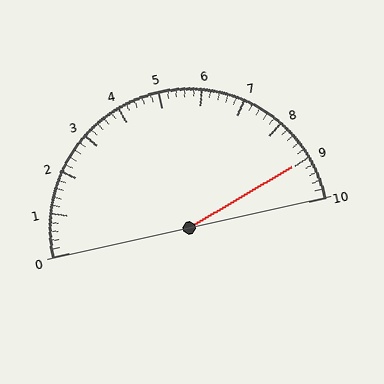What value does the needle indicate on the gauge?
The needle indicates approximately 9.0.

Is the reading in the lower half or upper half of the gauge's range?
The reading is in the upper half of the range (0 to 10).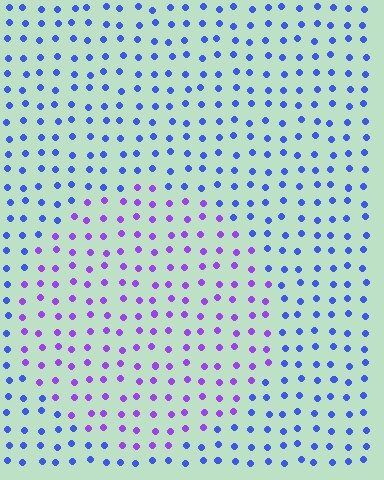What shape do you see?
I see a circle.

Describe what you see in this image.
The image is filled with small blue elements in a uniform arrangement. A circle-shaped region is visible where the elements are tinted to a slightly different hue, forming a subtle color boundary.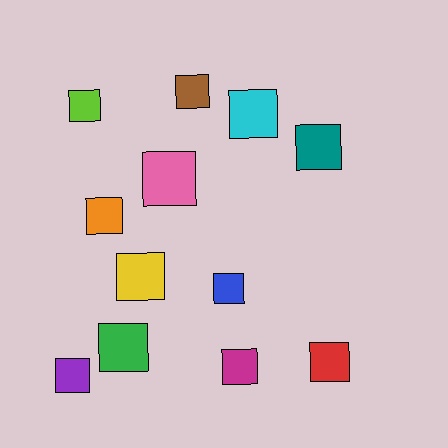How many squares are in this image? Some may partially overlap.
There are 12 squares.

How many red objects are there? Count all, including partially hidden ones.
There is 1 red object.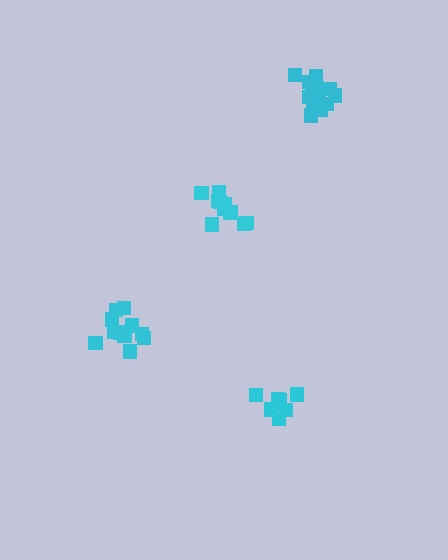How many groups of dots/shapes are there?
There are 4 groups.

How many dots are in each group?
Group 1: 11 dots, Group 2: 8 dots, Group 3: 14 dots, Group 4: 10 dots (43 total).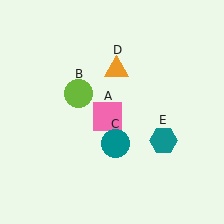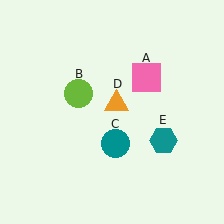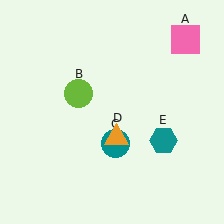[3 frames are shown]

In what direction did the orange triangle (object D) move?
The orange triangle (object D) moved down.